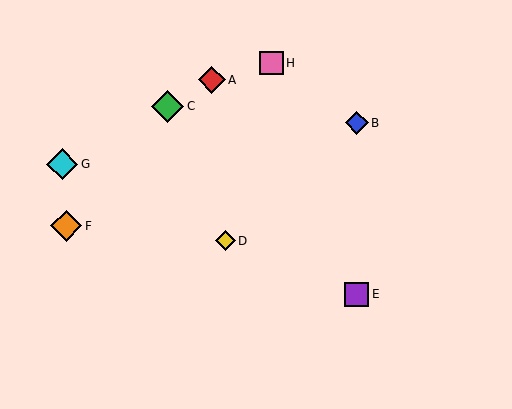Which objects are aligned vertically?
Objects B, E are aligned vertically.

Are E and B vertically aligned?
Yes, both are at x≈357.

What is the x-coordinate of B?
Object B is at x≈357.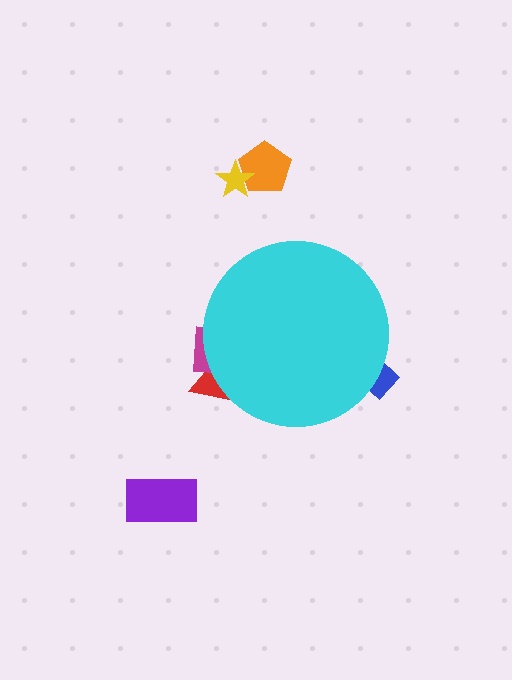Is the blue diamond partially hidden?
Yes, the blue diamond is partially hidden behind the cyan circle.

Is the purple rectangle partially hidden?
No, the purple rectangle is fully visible.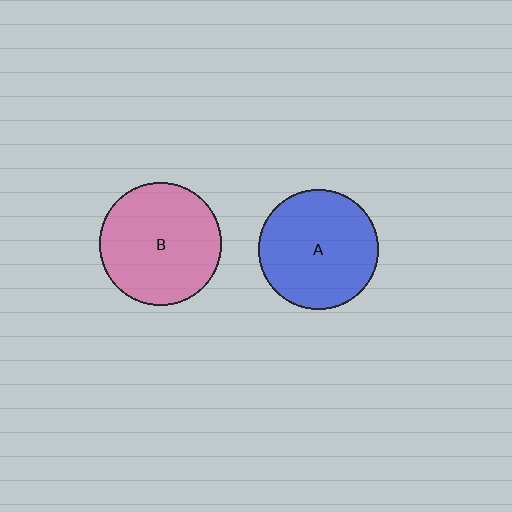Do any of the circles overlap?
No, none of the circles overlap.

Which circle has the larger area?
Circle B (pink).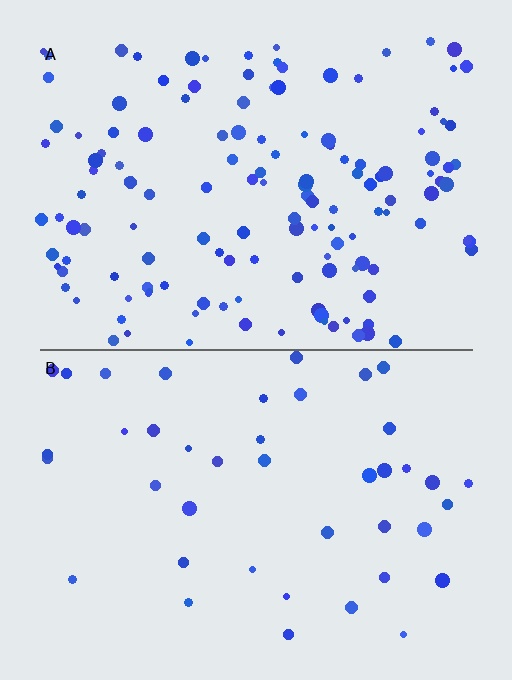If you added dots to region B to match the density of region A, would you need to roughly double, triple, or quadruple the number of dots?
Approximately triple.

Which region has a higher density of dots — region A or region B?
A (the top).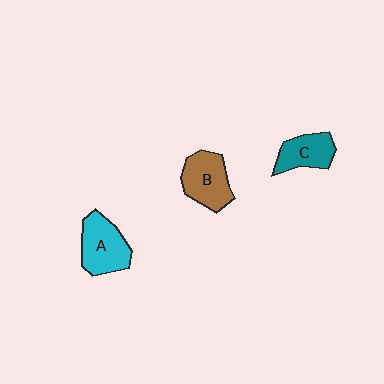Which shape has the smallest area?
Shape C (teal).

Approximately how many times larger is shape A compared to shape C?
Approximately 1.3 times.